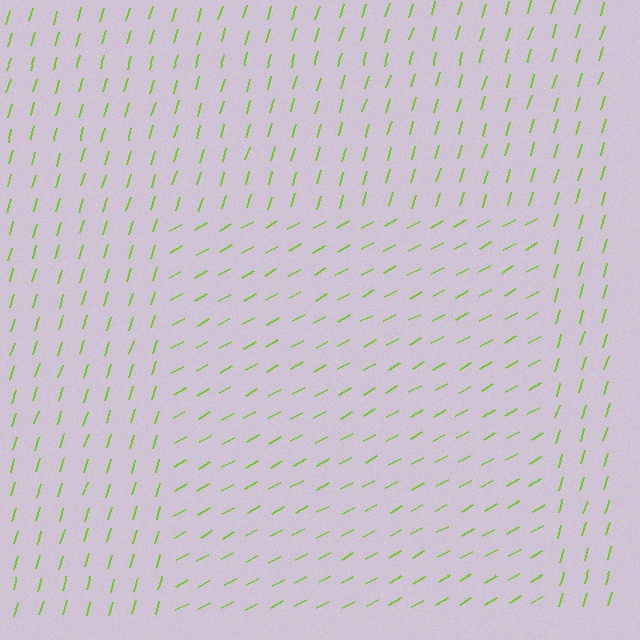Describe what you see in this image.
The image is filled with small lime line segments. A rectangle region in the image has lines oriented differently from the surrounding lines, creating a visible texture boundary.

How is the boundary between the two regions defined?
The boundary is defined purely by a change in line orientation (approximately 45 degrees difference). All lines are the same color and thickness.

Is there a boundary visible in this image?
Yes, there is a texture boundary formed by a change in line orientation.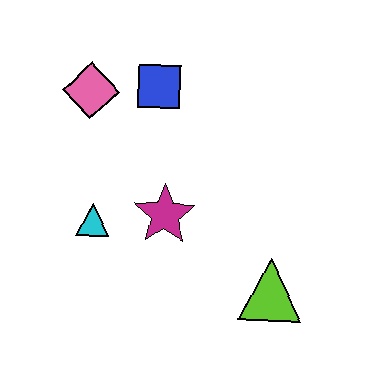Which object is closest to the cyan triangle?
The magenta star is closest to the cyan triangle.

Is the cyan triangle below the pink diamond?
Yes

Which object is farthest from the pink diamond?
The lime triangle is farthest from the pink diamond.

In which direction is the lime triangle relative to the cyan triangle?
The lime triangle is to the right of the cyan triangle.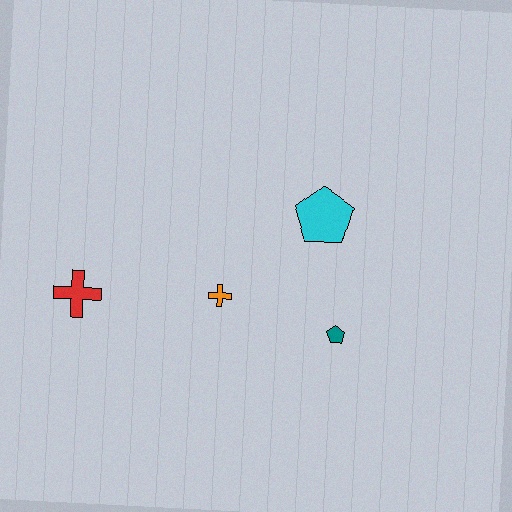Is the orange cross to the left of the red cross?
No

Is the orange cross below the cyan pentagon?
Yes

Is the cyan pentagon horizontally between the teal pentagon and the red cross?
Yes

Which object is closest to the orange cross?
The teal pentagon is closest to the orange cross.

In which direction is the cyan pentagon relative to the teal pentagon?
The cyan pentagon is above the teal pentagon.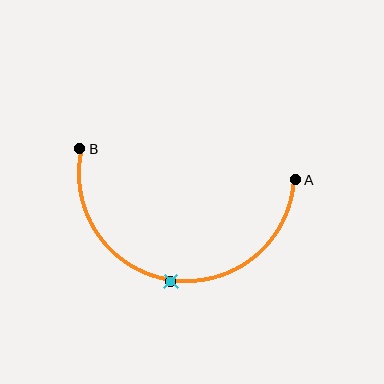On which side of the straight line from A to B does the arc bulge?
The arc bulges below the straight line connecting A and B.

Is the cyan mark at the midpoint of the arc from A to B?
Yes. The cyan mark lies on the arc at equal arc-length from both A and B — it is the arc midpoint.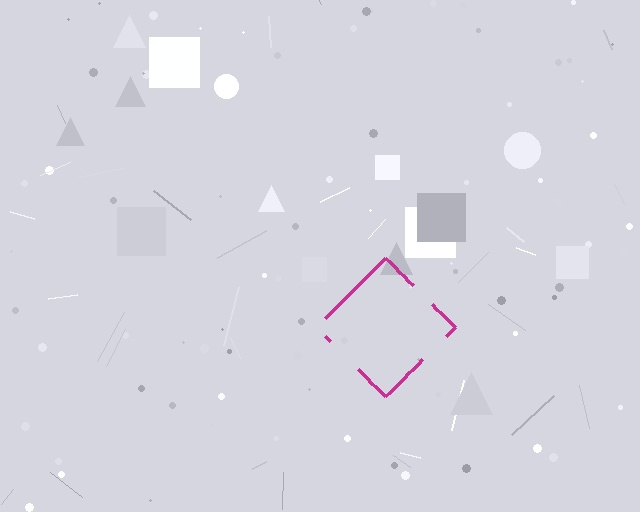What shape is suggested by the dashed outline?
The dashed outline suggests a diamond.